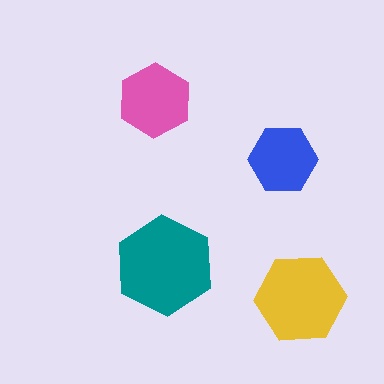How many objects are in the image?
There are 4 objects in the image.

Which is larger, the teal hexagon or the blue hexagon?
The teal one.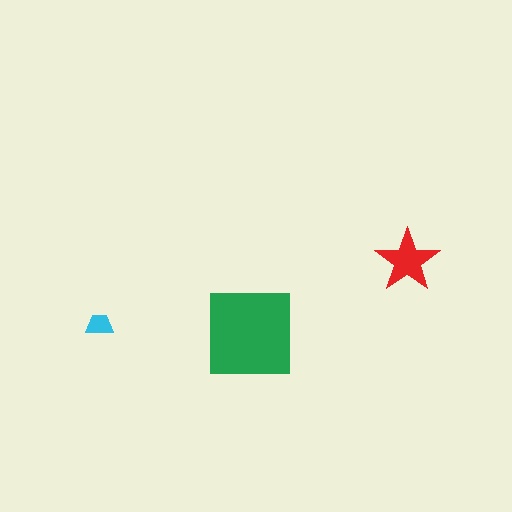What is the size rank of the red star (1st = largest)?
2nd.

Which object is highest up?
The red star is topmost.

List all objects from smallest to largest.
The cyan trapezoid, the red star, the green square.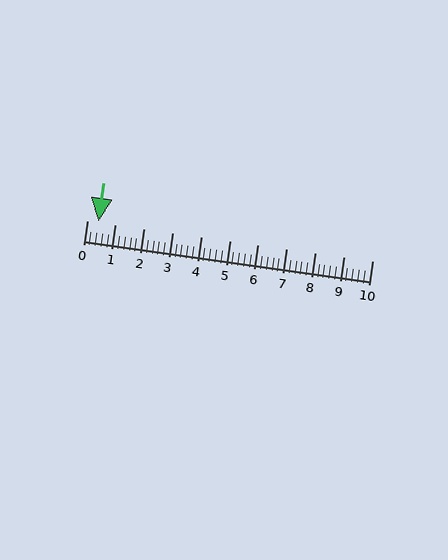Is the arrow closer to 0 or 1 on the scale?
The arrow is closer to 0.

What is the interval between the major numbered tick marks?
The major tick marks are spaced 1 units apart.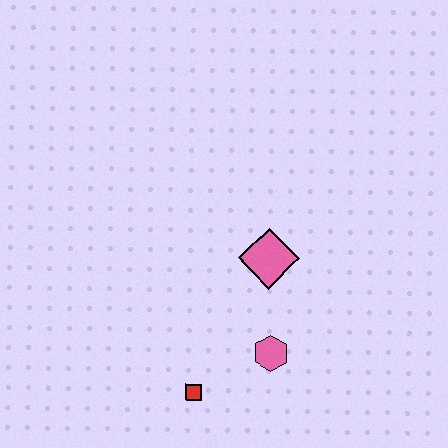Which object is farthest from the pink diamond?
The red square is farthest from the pink diamond.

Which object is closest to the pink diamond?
The pink hexagon is closest to the pink diamond.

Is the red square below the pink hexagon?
Yes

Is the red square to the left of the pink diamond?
Yes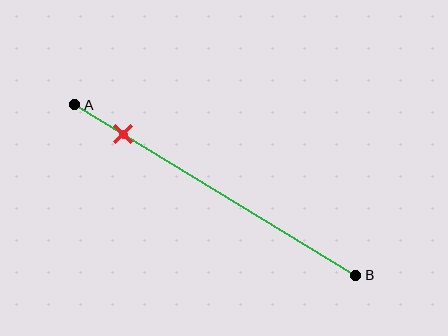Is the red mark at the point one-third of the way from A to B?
No, the mark is at about 15% from A, not at the 33% one-third point.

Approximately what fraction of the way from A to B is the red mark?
The red mark is approximately 15% of the way from A to B.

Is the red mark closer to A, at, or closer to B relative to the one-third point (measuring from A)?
The red mark is closer to point A than the one-third point of segment AB.